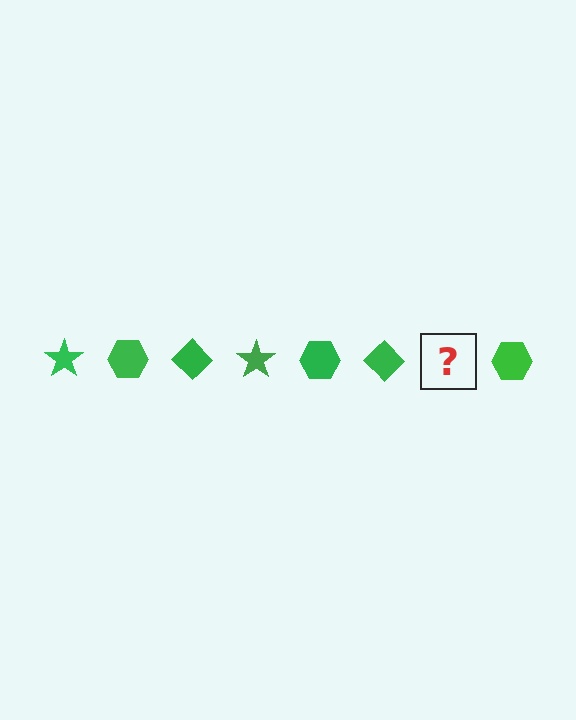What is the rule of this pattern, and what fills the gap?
The rule is that the pattern cycles through star, hexagon, diamond shapes in green. The gap should be filled with a green star.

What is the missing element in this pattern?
The missing element is a green star.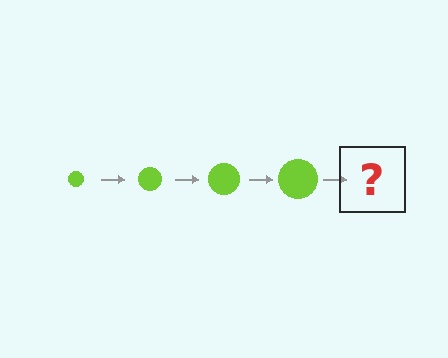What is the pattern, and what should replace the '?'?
The pattern is that the circle gets progressively larger each step. The '?' should be a lime circle, larger than the previous one.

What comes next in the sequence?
The next element should be a lime circle, larger than the previous one.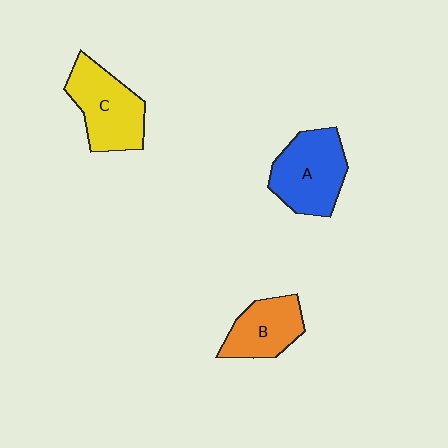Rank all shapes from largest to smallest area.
From largest to smallest: A (blue), C (yellow), B (orange).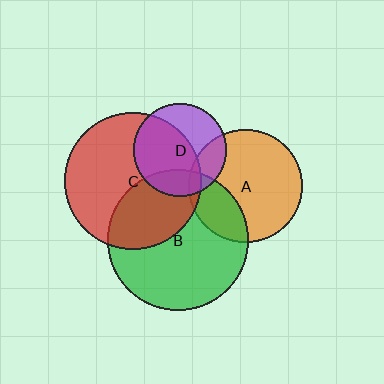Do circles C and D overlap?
Yes.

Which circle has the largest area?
Circle B (green).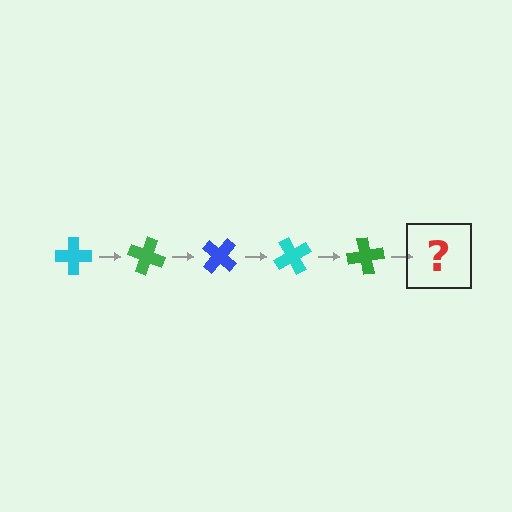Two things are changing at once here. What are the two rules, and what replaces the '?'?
The two rules are that it rotates 20 degrees each step and the color cycles through cyan, green, and blue. The '?' should be a blue cross, rotated 100 degrees from the start.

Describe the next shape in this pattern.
It should be a blue cross, rotated 100 degrees from the start.